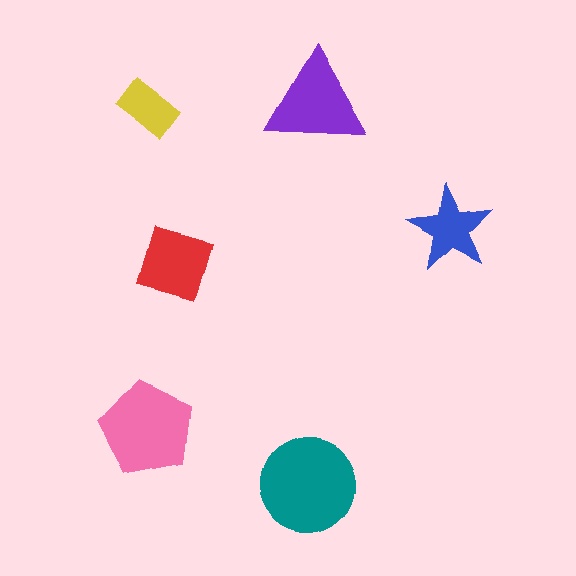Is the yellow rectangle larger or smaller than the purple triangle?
Smaller.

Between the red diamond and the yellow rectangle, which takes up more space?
The red diamond.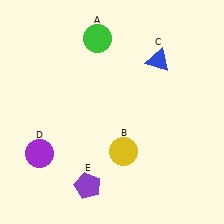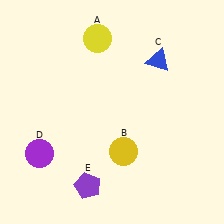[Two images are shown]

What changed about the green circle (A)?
In Image 1, A is green. In Image 2, it changed to yellow.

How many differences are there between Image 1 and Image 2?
There is 1 difference between the two images.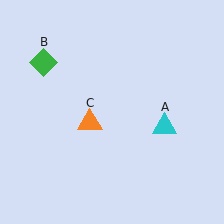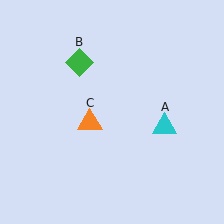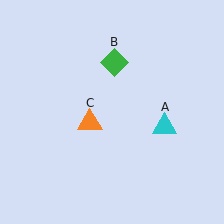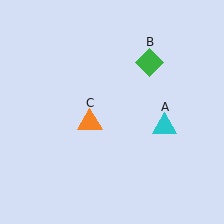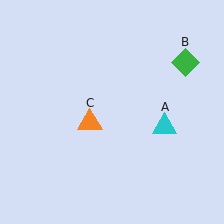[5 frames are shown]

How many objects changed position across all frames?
1 object changed position: green diamond (object B).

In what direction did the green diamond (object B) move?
The green diamond (object B) moved right.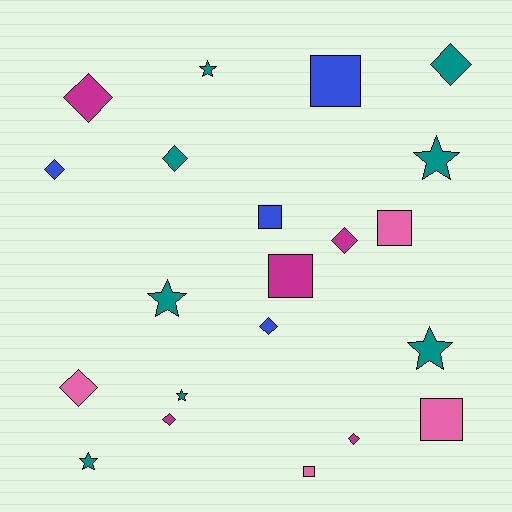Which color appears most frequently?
Teal, with 8 objects.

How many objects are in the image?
There are 21 objects.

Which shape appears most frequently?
Diamond, with 9 objects.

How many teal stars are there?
There are 6 teal stars.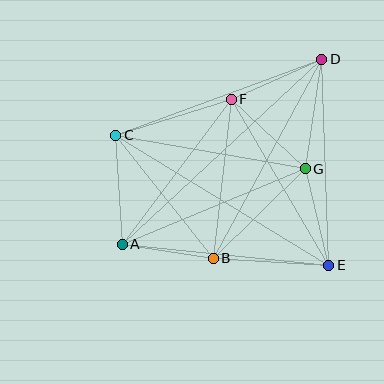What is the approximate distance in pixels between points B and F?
The distance between B and F is approximately 160 pixels.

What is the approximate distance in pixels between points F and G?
The distance between F and G is approximately 102 pixels.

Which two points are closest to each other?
Points A and B are closest to each other.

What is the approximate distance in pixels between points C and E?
The distance between C and E is approximately 249 pixels.